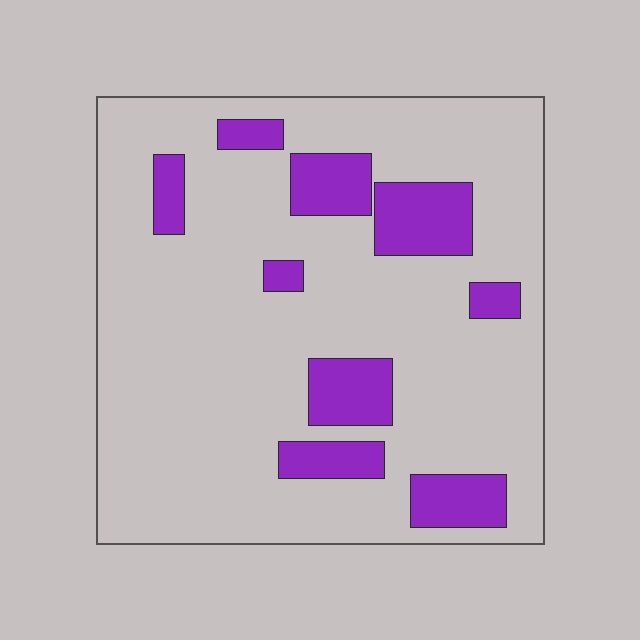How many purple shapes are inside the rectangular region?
9.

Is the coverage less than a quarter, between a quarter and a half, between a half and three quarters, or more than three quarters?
Less than a quarter.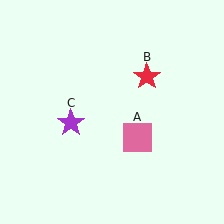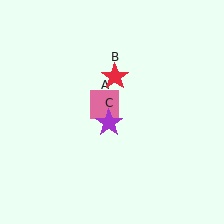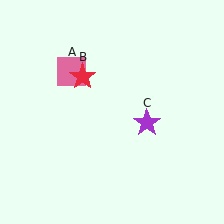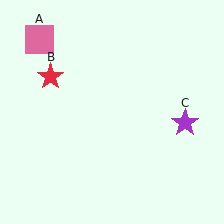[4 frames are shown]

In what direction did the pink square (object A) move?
The pink square (object A) moved up and to the left.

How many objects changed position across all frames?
3 objects changed position: pink square (object A), red star (object B), purple star (object C).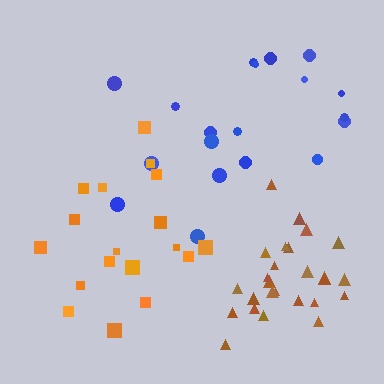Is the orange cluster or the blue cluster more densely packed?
Orange.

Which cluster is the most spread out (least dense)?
Blue.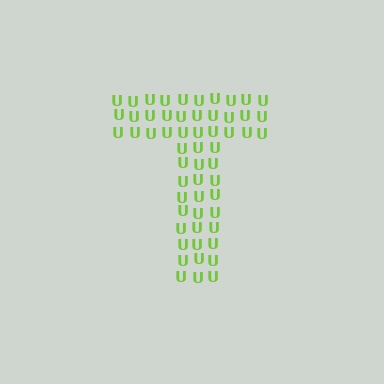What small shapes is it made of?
It is made of small letter U's.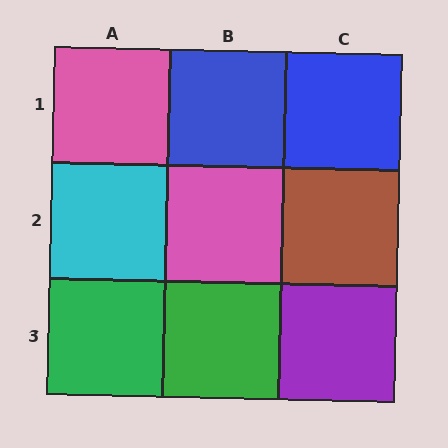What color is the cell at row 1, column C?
Blue.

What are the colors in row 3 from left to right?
Green, green, purple.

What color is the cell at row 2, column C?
Brown.